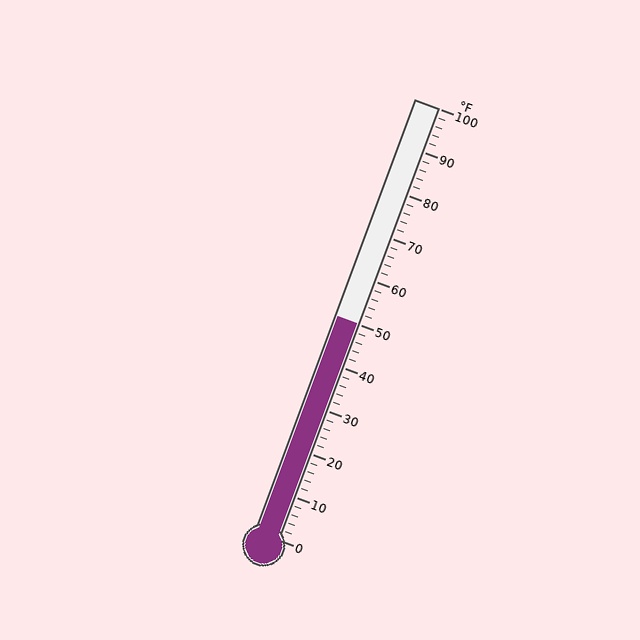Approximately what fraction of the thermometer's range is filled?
The thermometer is filled to approximately 50% of its range.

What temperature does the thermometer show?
The thermometer shows approximately 50°F.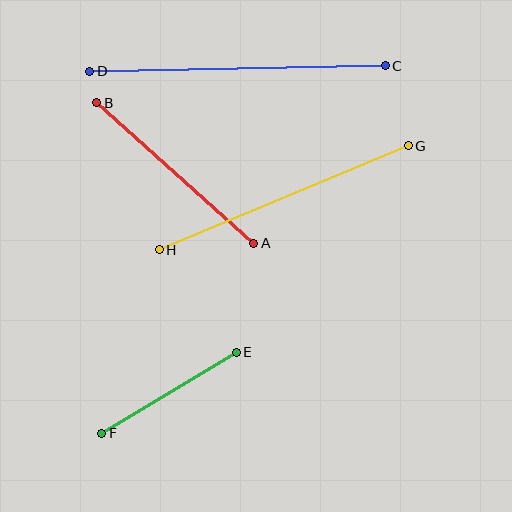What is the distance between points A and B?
The distance is approximately 210 pixels.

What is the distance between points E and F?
The distance is approximately 157 pixels.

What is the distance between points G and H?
The distance is approximately 270 pixels.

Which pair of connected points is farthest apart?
Points C and D are farthest apart.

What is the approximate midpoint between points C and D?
The midpoint is at approximately (238, 68) pixels.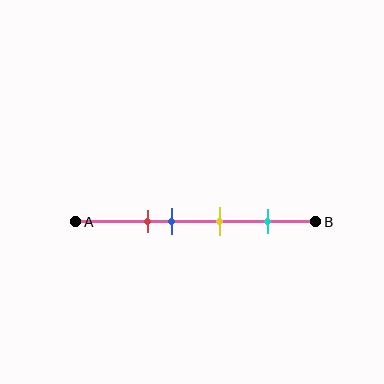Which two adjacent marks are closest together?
The red and blue marks are the closest adjacent pair.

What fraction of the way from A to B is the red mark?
The red mark is approximately 30% (0.3) of the way from A to B.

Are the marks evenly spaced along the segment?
No, the marks are not evenly spaced.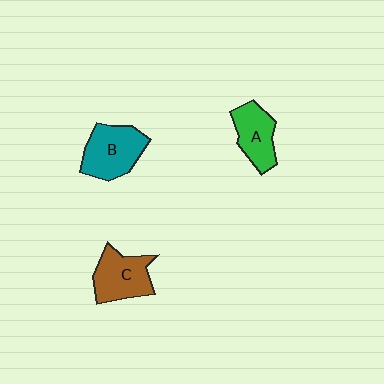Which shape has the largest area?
Shape B (teal).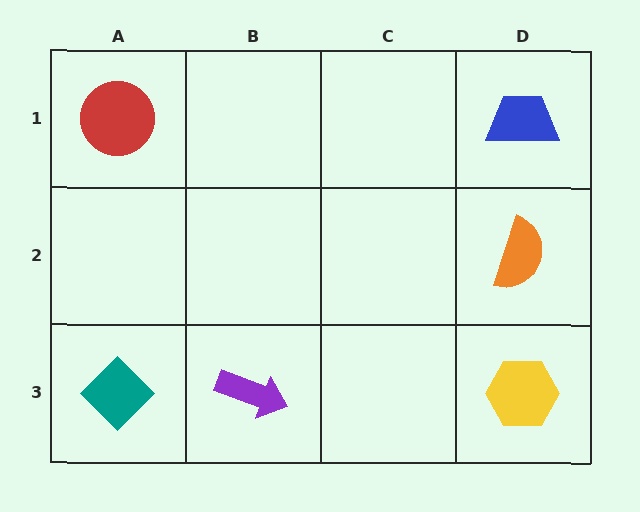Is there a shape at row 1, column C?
No, that cell is empty.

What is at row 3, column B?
A purple arrow.